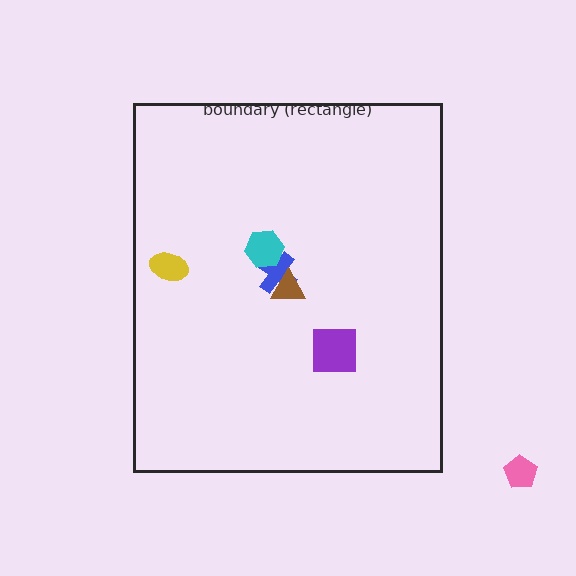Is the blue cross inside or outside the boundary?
Inside.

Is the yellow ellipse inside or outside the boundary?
Inside.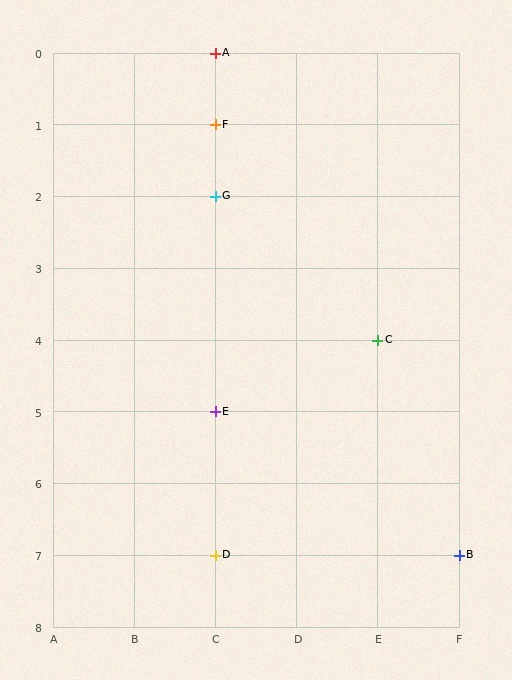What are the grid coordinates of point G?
Point G is at grid coordinates (C, 2).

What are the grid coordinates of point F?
Point F is at grid coordinates (C, 1).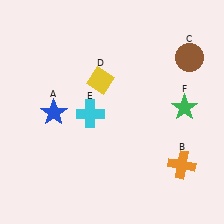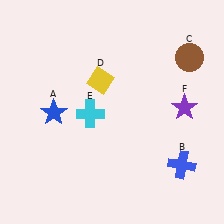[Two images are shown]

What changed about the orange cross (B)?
In Image 1, B is orange. In Image 2, it changed to blue.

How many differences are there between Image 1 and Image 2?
There are 2 differences between the two images.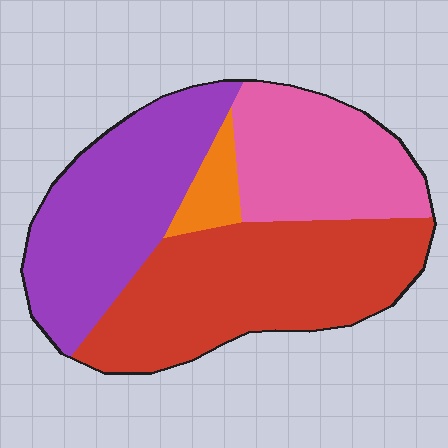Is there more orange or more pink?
Pink.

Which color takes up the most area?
Red, at roughly 40%.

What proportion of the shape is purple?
Purple covers about 30% of the shape.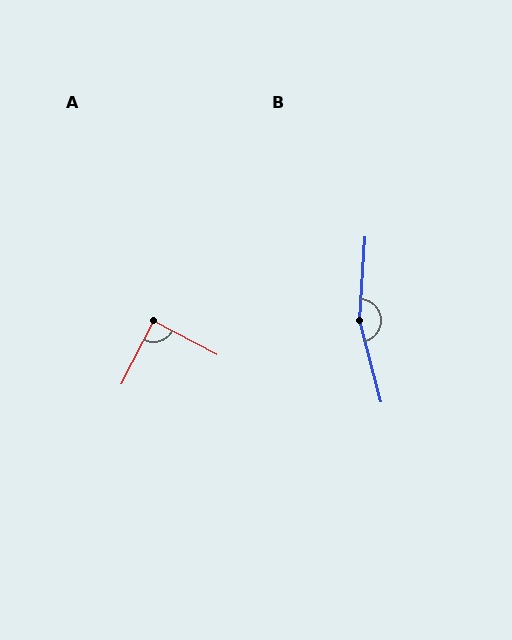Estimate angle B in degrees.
Approximately 162 degrees.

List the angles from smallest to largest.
A (89°), B (162°).